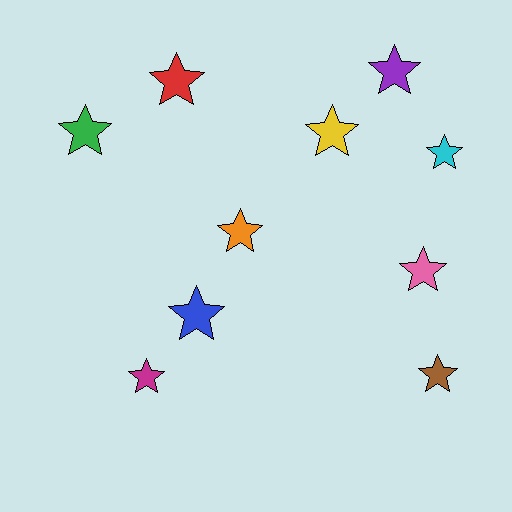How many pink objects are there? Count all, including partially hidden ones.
There is 1 pink object.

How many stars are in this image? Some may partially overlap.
There are 10 stars.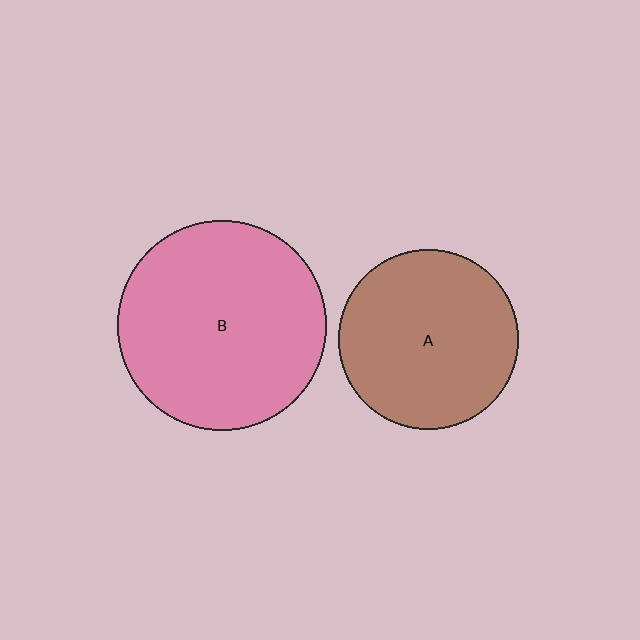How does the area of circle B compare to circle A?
Approximately 1.4 times.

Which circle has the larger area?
Circle B (pink).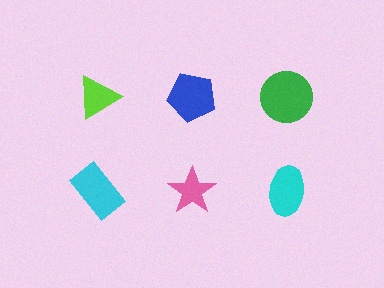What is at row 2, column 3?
A cyan ellipse.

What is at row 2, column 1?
A cyan rectangle.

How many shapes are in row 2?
3 shapes.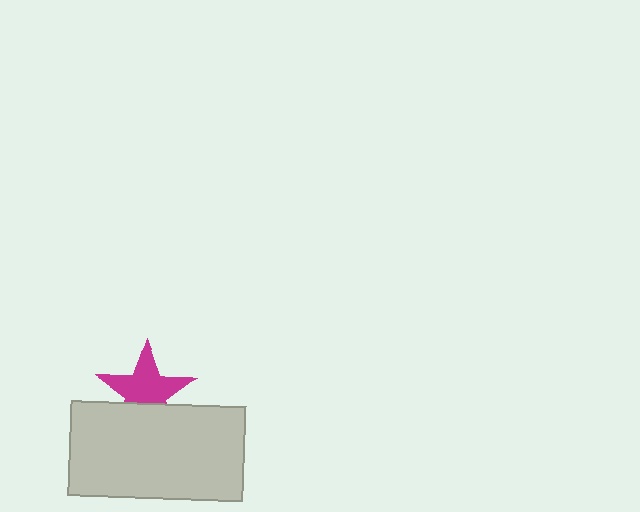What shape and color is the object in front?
The object in front is a light gray rectangle.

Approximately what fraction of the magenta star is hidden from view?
Roughly 31% of the magenta star is hidden behind the light gray rectangle.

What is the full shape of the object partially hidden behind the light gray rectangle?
The partially hidden object is a magenta star.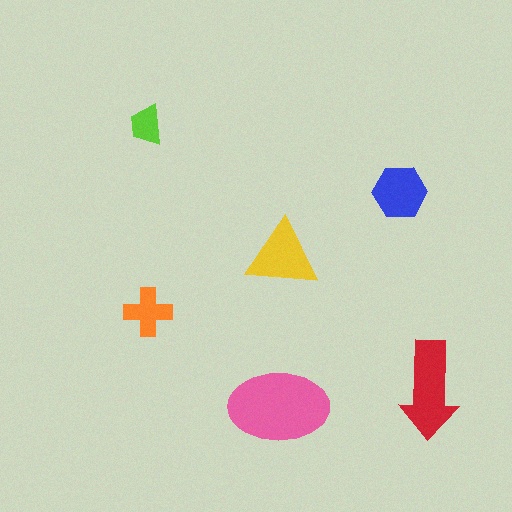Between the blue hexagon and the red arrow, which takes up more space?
The red arrow.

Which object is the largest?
The pink ellipse.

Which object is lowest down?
The pink ellipse is bottommost.